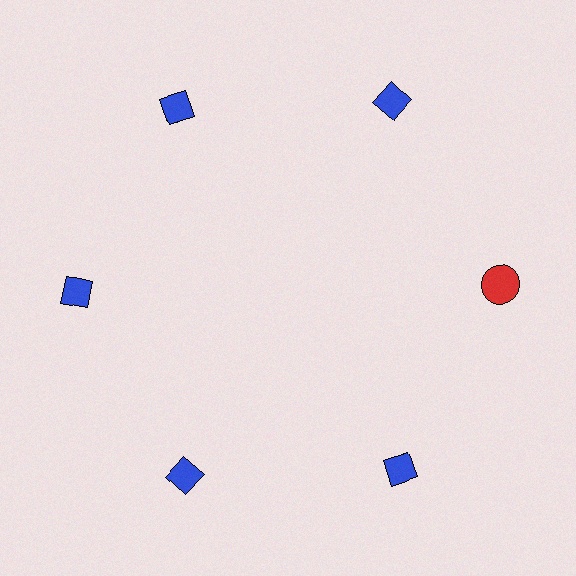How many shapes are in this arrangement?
There are 6 shapes arranged in a ring pattern.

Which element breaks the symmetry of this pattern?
The red circle at roughly the 3 o'clock position breaks the symmetry. All other shapes are blue diamonds.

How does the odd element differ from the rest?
It differs in both color (red instead of blue) and shape (circle instead of diamond).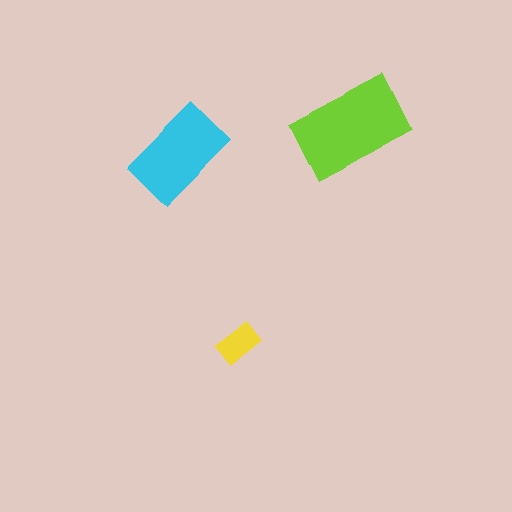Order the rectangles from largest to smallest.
the lime one, the cyan one, the yellow one.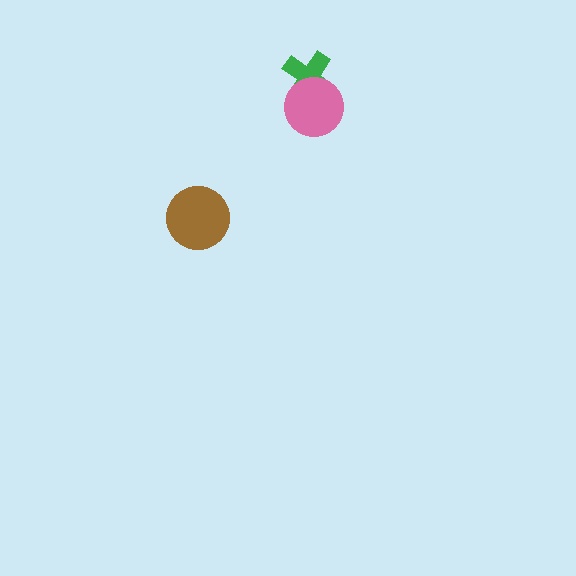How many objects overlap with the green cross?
1 object overlaps with the green cross.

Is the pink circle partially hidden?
No, no other shape covers it.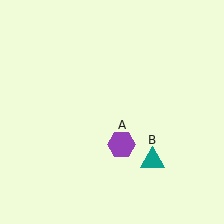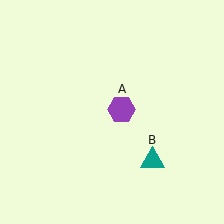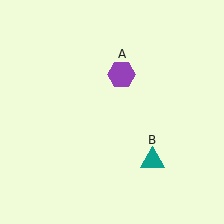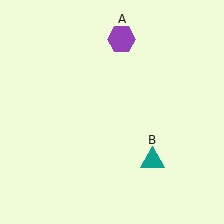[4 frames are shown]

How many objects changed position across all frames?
1 object changed position: purple hexagon (object A).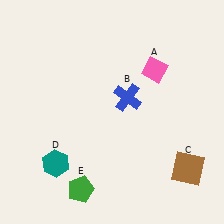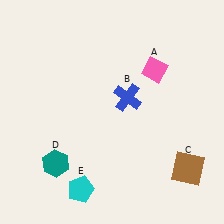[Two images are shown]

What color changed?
The pentagon (E) changed from green in Image 1 to cyan in Image 2.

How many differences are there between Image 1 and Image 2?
There is 1 difference between the two images.